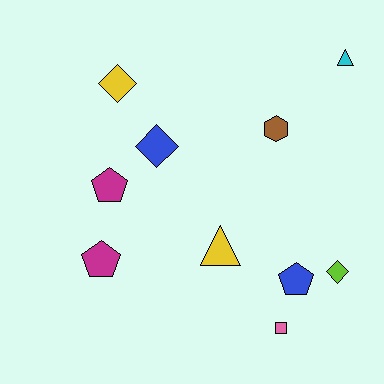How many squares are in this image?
There is 1 square.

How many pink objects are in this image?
There is 1 pink object.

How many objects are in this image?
There are 10 objects.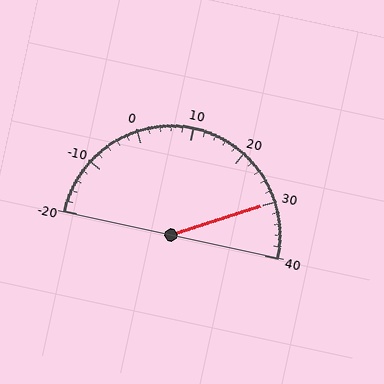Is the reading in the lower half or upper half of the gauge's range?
The reading is in the upper half of the range (-20 to 40).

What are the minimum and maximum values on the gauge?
The gauge ranges from -20 to 40.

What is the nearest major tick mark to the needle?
The nearest major tick mark is 30.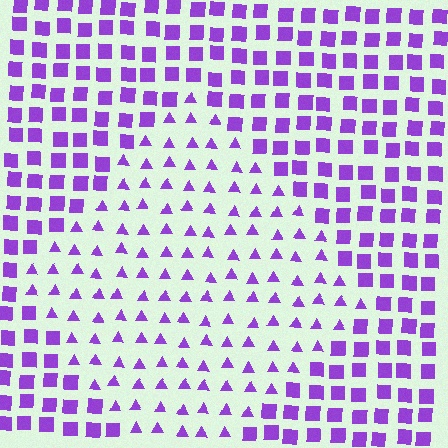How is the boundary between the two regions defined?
The boundary is defined by a change in element shape: triangles inside vs. squares outside. All elements share the same color and spacing.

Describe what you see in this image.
The image is filled with small purple elements arranged in a uniform grid. A diamond-shaped region contains triangles, while the surrounding area contains squares. The boundary is defined purely by the change in element shape.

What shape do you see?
I see a diamond.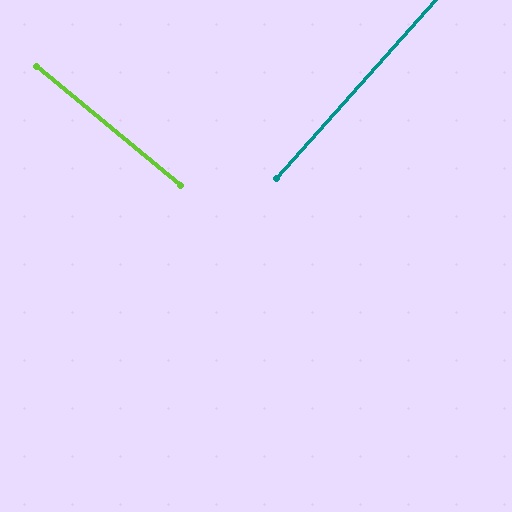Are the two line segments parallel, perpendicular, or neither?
Perpendicular — they meet at approximately 88°.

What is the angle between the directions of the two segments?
Approximately 88 degrees.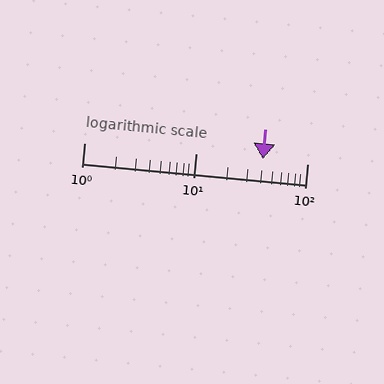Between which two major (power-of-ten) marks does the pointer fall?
The pointer is between 10 and 100.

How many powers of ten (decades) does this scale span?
The scale spans 2 decades, from 1 to 100.